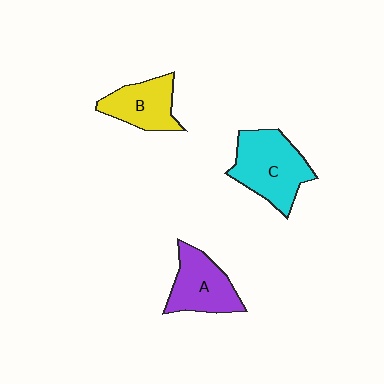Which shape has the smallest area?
Shape B (yellow).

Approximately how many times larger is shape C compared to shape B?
Approximately 1.5 times.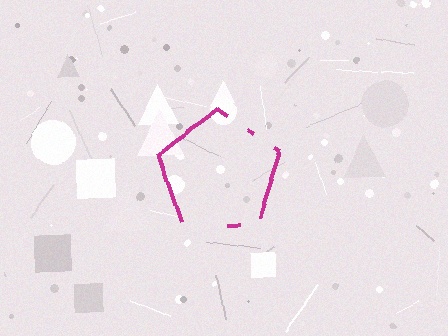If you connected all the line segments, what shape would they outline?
They would outline a pentagon.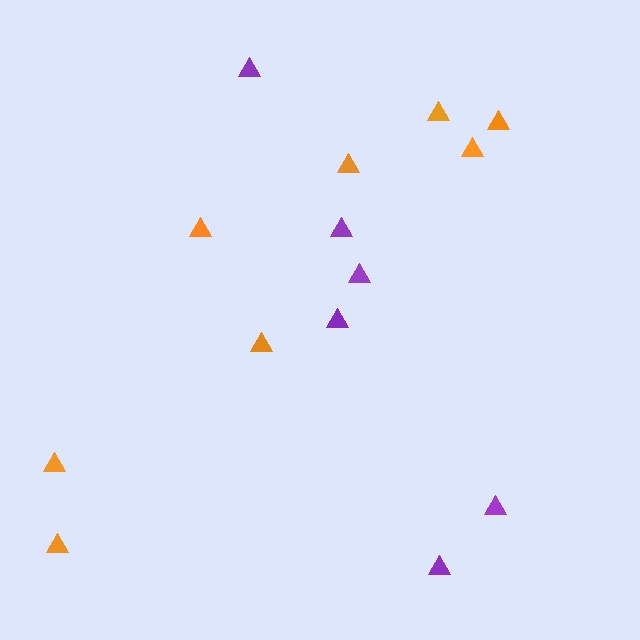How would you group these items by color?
There are 2 groups: one group of purple triangles (6) and one group of orange triangles (8).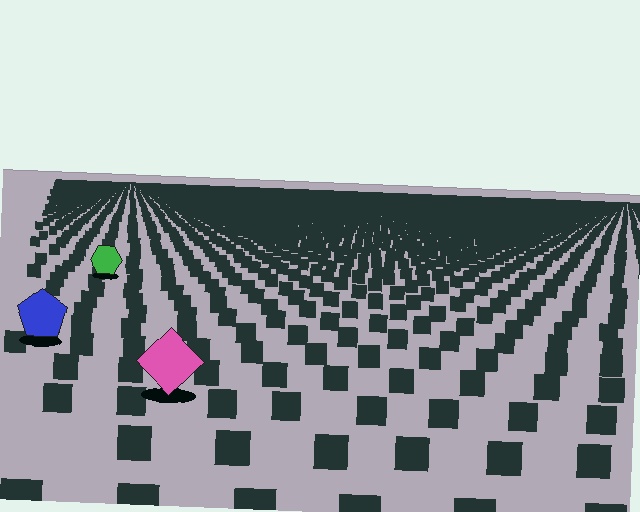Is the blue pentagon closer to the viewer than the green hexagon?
Yes. The blue pentagon is closer — you can tell from the texture gradient: the ground texture is coarser near it.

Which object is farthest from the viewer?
The green hexagon is farthest from the viewer. It appears smaller and the ground texture around it is denser.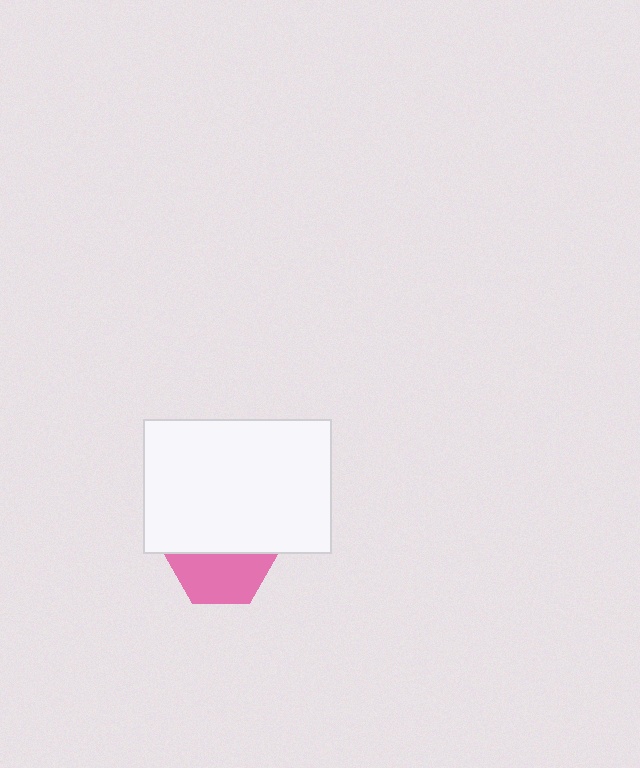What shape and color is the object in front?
The object in front is a white rectangle.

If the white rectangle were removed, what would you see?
You would see the complete pink hexagon.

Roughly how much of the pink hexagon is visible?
About half of it is visible (roughly 51%).